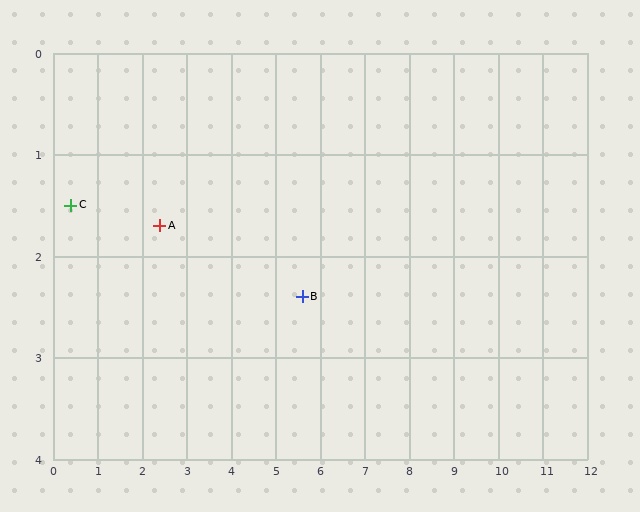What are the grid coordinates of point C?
Point C is at approximately (0.4, 1.5).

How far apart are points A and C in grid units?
Points A and C are about 2.0 grid units apart.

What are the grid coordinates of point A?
Point A is at approximately (2.4, 1.7).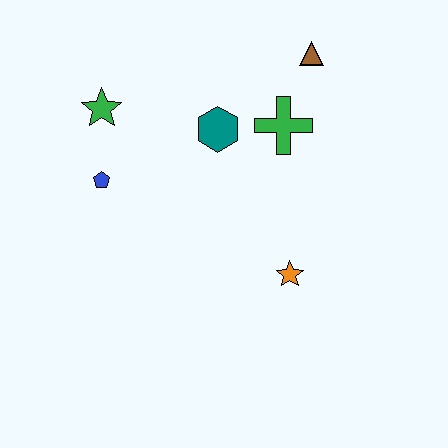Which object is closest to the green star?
The blue pentagon is closest to the green star.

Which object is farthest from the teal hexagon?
The orange star is farthest from the teal hexagon.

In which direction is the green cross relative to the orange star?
The green cross is above the orange star.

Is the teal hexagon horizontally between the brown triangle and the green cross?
No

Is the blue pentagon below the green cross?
Yes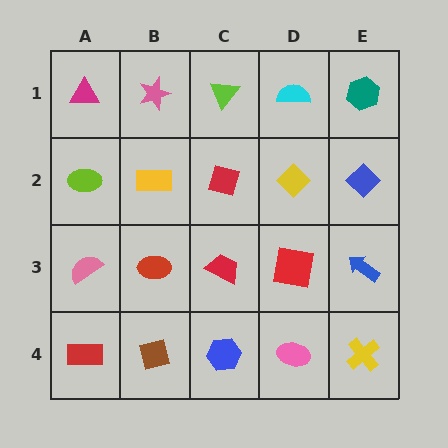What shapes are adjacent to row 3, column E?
A blue diamond (row 2, column E), a yellow cross (row 4, column E), a red square (row 3, column D).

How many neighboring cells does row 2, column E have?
3.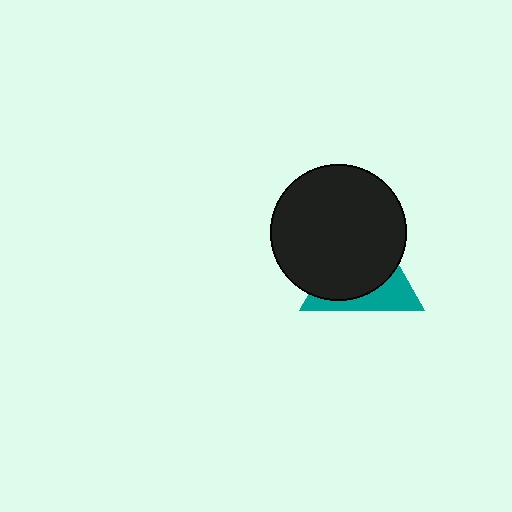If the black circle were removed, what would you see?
You would see the complete teal triangle.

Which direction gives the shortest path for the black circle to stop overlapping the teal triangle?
Moving toward the upper-left gives the shortest separation.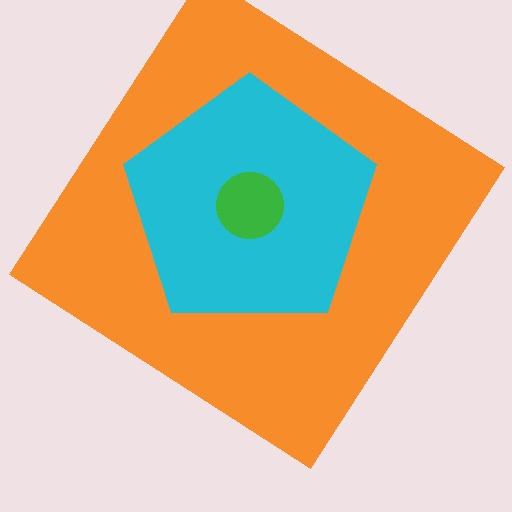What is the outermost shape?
The orange diamond.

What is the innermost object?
The green circle.